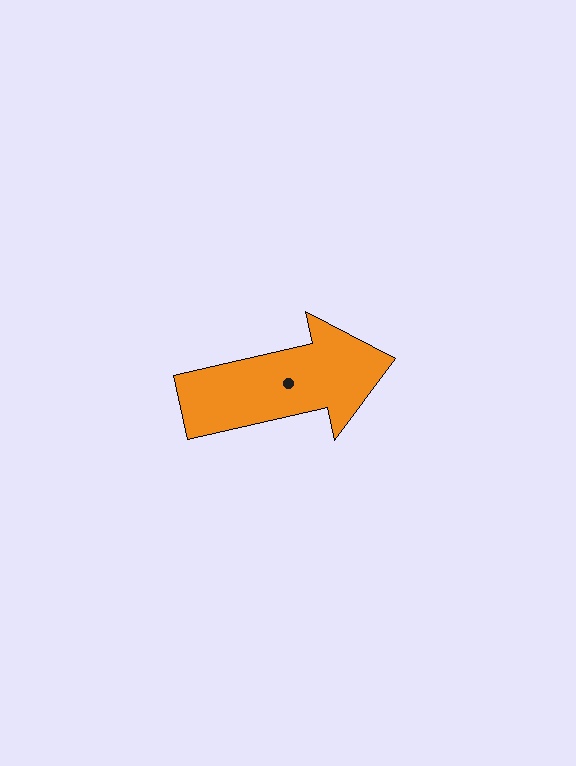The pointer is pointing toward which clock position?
Roughly 3 o'clock.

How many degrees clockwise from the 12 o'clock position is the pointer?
Approximately 77 degrees.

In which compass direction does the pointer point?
East.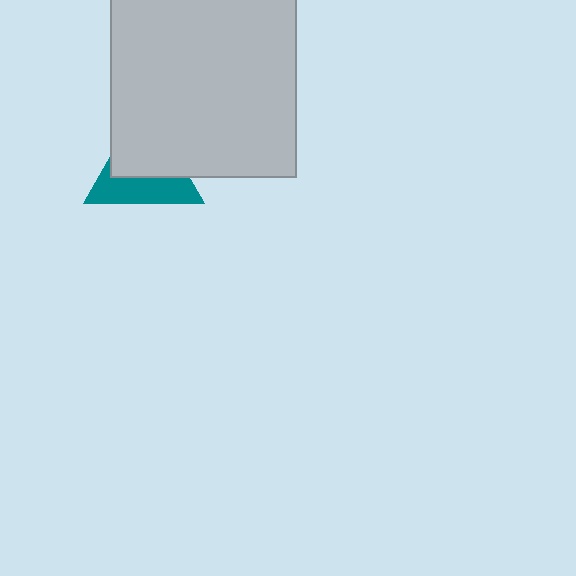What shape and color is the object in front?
The object in front is a light gray square.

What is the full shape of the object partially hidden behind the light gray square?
The partially hidden object is a teal triangle.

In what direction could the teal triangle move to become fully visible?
The teal triangle could move toward the lower-left. That would shift it out from behind the light gray square entirely.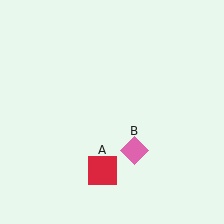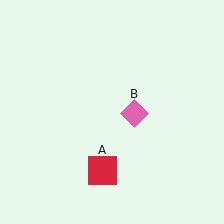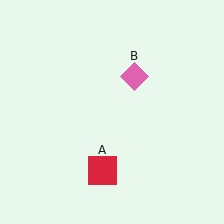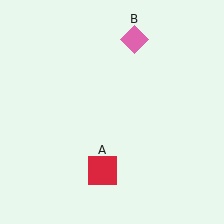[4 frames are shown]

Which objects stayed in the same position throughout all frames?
Red square (object A) remained stationary.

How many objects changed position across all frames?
1 object changed position: pink diamond (object B).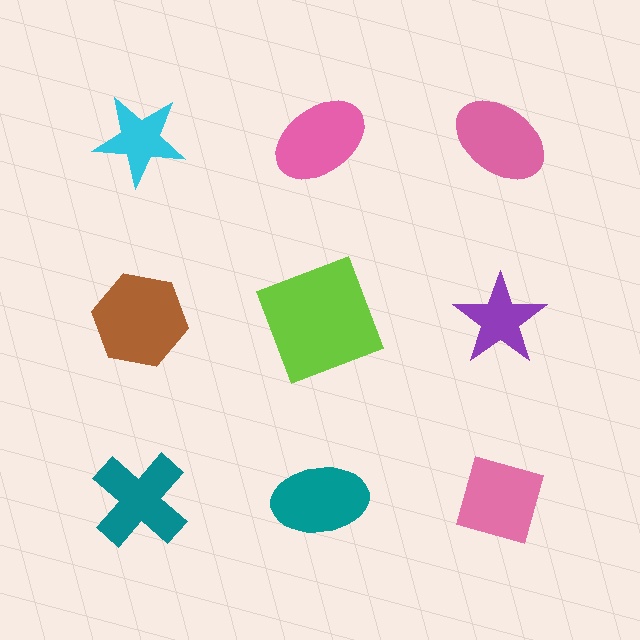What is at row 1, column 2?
A pink ellipse.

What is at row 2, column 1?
A brown hexagon.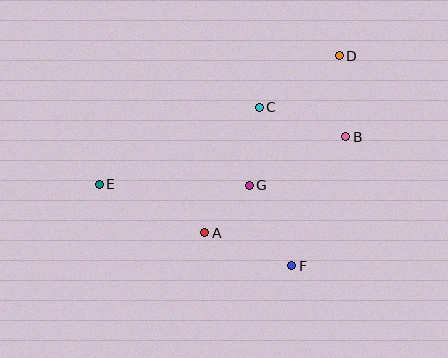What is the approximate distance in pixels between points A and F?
The distance between A and F is approximately 93 pixels.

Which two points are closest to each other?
Points A and G are closest to each other.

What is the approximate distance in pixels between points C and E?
The distance between C and E is approximately 178 pixels.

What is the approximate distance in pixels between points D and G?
The distance between D and G is approximately 158 pixels.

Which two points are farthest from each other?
Points D and E are farthest from each other.